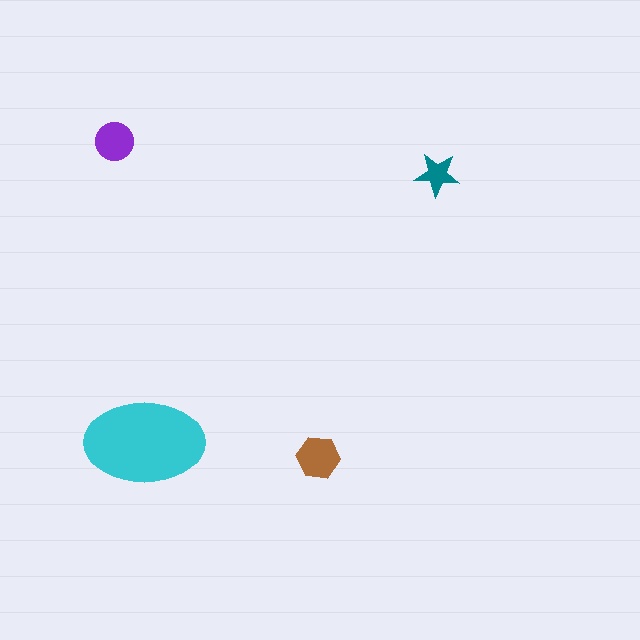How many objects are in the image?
There are 4 objects in the image.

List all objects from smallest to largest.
The teal star, the purple circle, the brown hexagon, the cyan ellipse.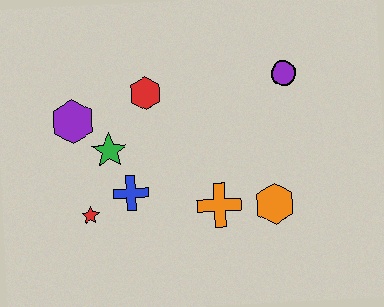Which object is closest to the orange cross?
The orange hexagon is closest to the orange cross.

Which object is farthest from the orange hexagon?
The purple hexagon is farthest from the orange hexagon.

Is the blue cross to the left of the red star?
No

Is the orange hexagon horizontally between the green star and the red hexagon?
No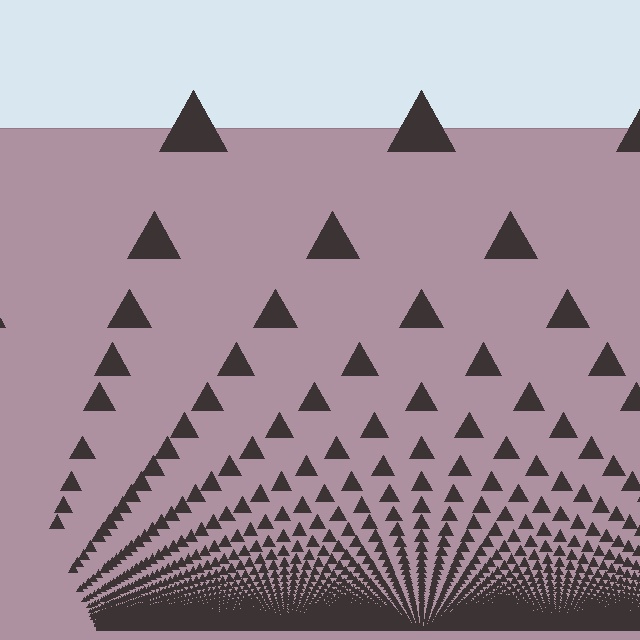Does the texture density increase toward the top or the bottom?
Density increases toward the bottom.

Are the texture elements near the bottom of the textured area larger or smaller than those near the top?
Smaller. The gradient is inverted — elements near the bottom are smaller and denser.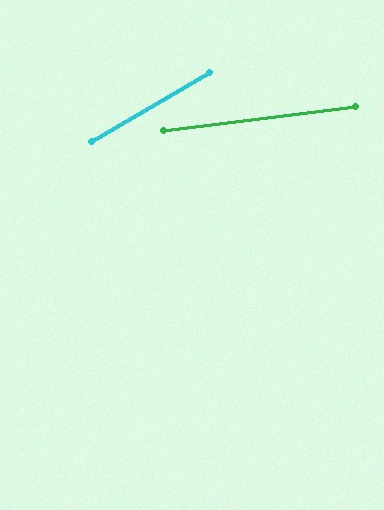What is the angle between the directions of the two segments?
Approximately 23 degrees.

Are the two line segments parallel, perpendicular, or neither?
Neither parallel nor perpendicular — they differ by about 23°.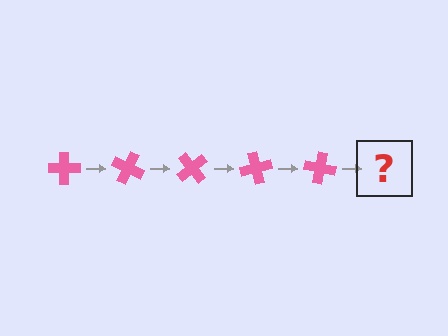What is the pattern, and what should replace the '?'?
The pattern is that the cross rotates 25 degrees each step. The '?' should be a pink cross rotated 125 degrees.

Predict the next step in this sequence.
The next step is a pink cross rotated 125 degrees.